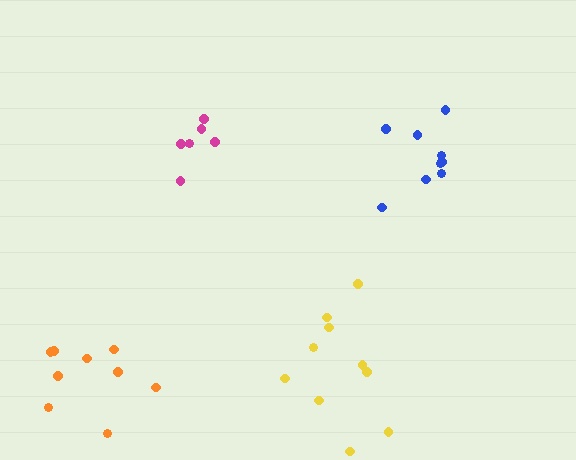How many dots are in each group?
Group 1: 6 dots, Group 2: 10 dots, Group 3: 9 dots, Group 4: 9 dots (34 total).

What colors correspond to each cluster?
The clusters are colored: magenta, yellow, blue, orange.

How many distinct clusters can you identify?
There are 4 distinct clusters.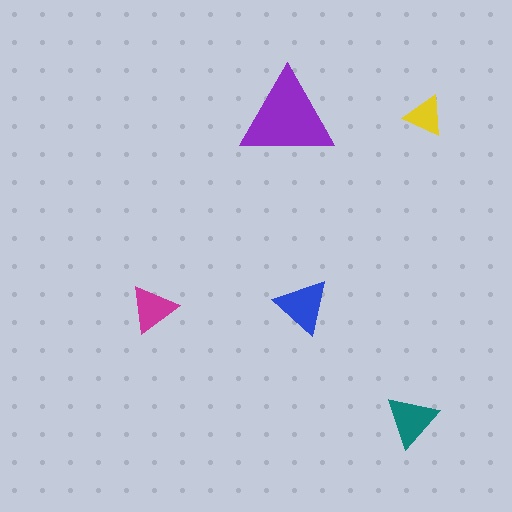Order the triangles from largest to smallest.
the purple one, the blue one, the teal one, the magenta one, the yellow one.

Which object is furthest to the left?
The magenta triangle is leftmost.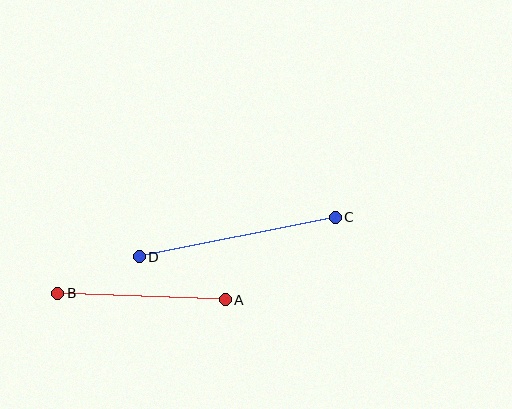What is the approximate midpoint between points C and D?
The midpoint is at approximately (237, 237) pixels.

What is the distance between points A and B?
The distance is approximately 168 pixels.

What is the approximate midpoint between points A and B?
The midpoint is at approximately (141, 297) pixels.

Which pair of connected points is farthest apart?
Points C and D are farthest apart.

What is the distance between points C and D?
The distance is approximately 200 pixels.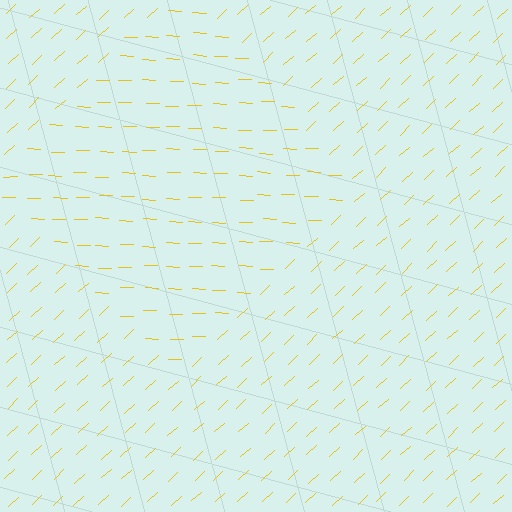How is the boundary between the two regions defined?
The boundary is defined purely by a change in line orientation (approximately 45 degrees difference). All lines are the same color and thickness.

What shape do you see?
I see a diamond.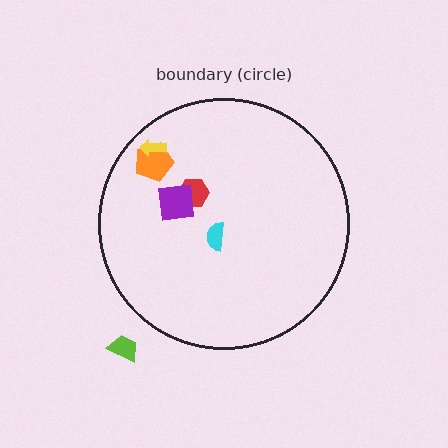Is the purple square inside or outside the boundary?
Inside.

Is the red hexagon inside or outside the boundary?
Inside.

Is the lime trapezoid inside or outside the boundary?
Outside.